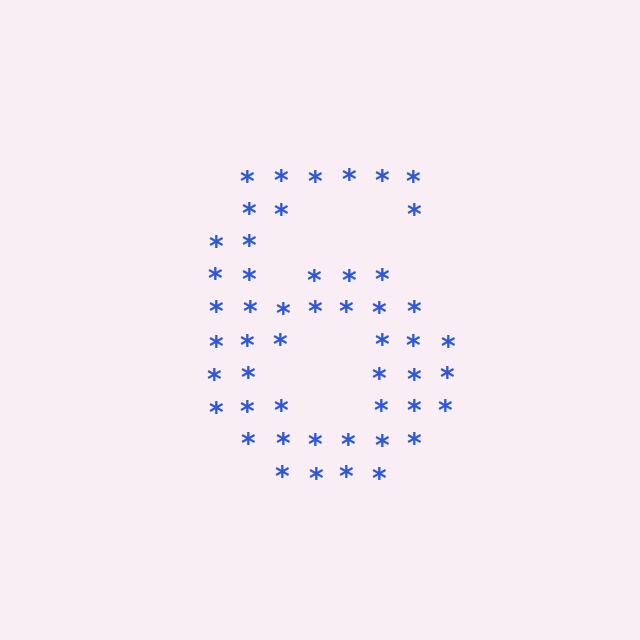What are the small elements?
The small elements are asterisks.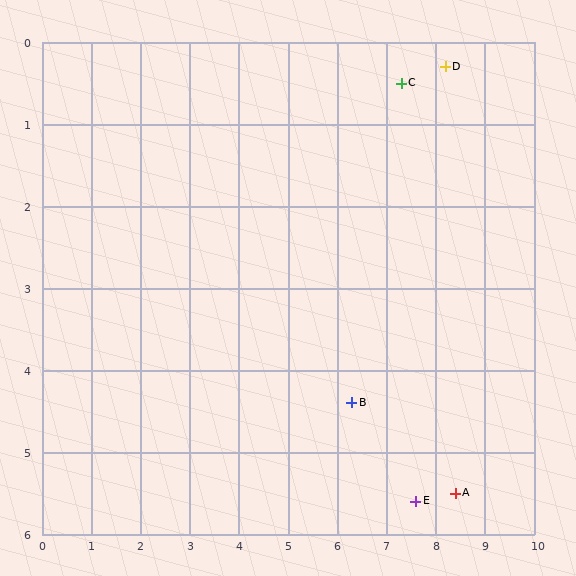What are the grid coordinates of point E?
Point E is at approximately (7.6, 5.6).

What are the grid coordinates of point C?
Point C is at approximately (7.3, 0.5).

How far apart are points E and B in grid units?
Points E and B are about 1.8 grid units apart.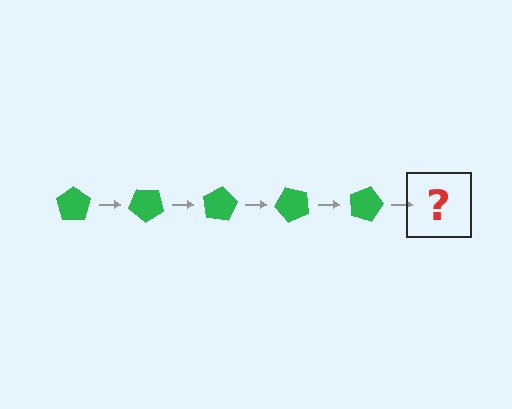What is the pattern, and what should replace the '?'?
The pattern is that the pentagon rotates 40 degrees each step. The '?' should be a green pentagon rotated 200 degrees.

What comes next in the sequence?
The next element should be a green pentagon rotated 200 degrees.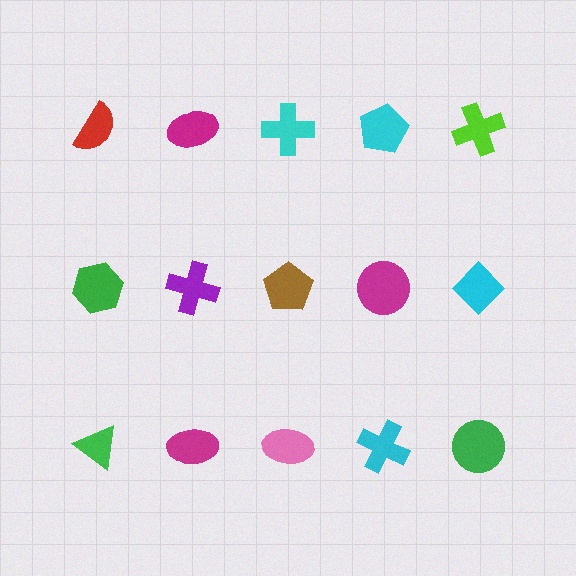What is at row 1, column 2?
A magenta ellipse.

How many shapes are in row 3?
5 shapes.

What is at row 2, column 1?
A green hexagon.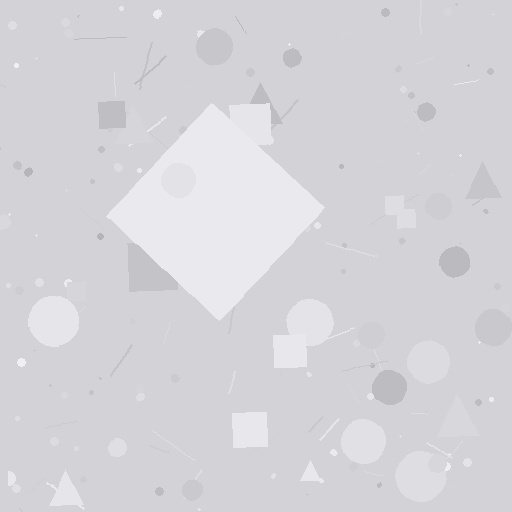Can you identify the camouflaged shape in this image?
The camouflaged shape is a diamond.